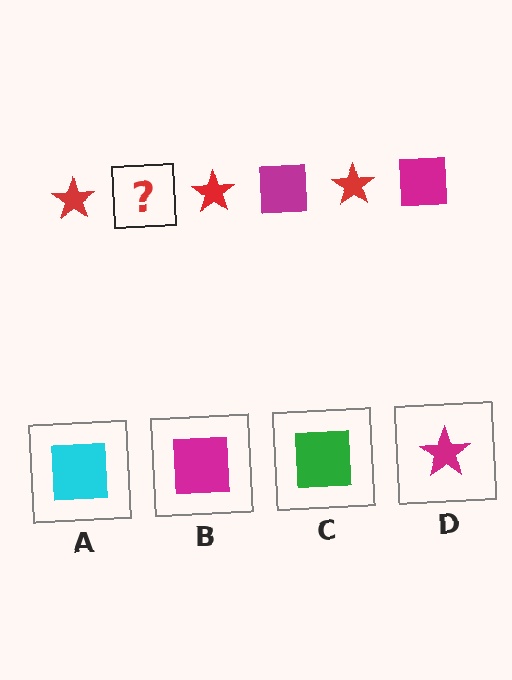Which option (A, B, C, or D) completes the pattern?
B.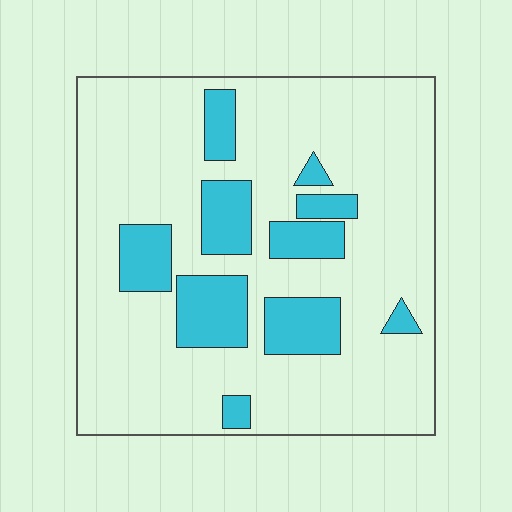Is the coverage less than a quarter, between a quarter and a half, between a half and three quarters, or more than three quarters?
Less than a quarter.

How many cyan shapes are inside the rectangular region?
10.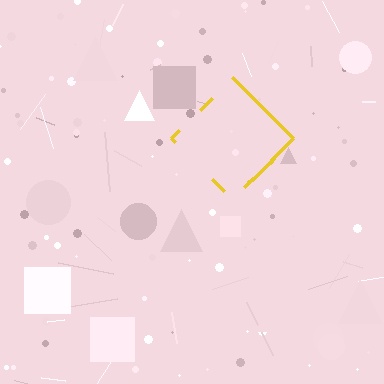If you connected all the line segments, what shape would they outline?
They would outline a diamond.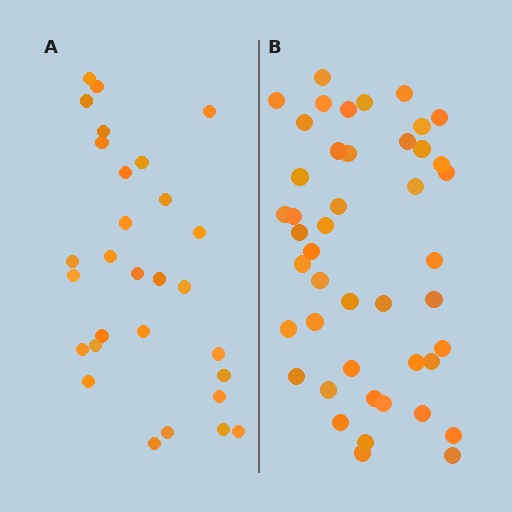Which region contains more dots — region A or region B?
Region B (the right region) has more dots.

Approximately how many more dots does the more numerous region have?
Region B has approximately 15 more dots than region A.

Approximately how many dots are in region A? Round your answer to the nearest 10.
About 30 dots. (The exact count is 29, which rounds to 30.)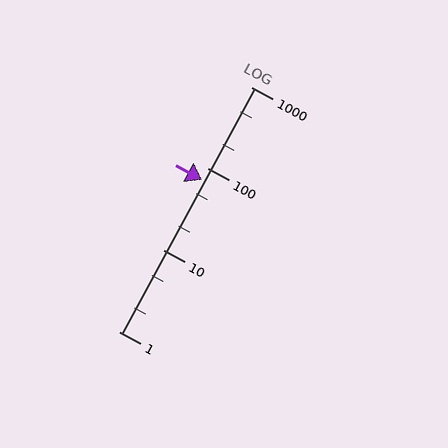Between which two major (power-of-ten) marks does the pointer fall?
The pointer is between 10 and 100.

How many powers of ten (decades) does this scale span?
The scale spans 3 decades, from 1 to 1000.